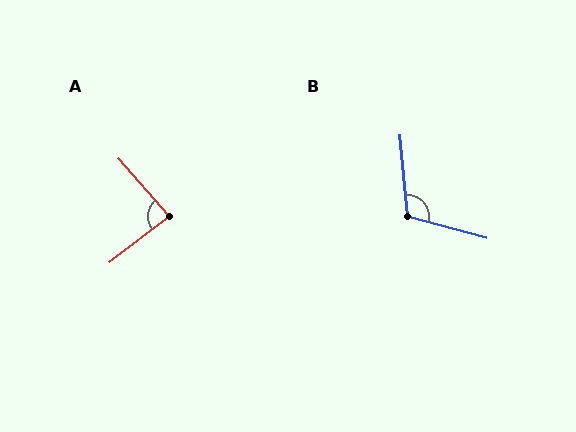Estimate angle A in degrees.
Approximately 86 degrees.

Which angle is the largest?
B, at approximately 111 degrees.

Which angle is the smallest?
A, at approximately 86 degrees.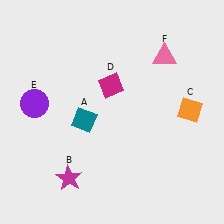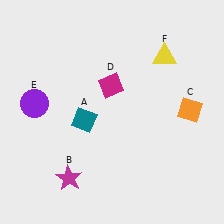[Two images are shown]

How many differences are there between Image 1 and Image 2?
There is 1 difference between the two images.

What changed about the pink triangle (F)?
In Image 1, F is pink. In Image 2, it changed to yellow.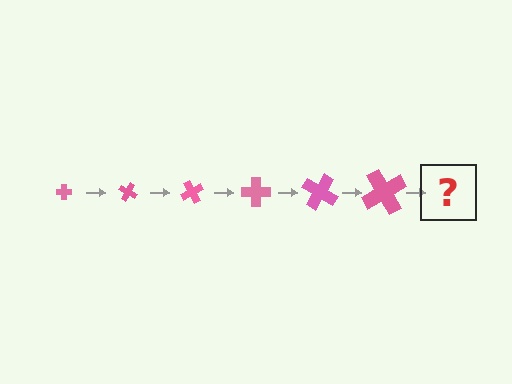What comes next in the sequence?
The next element should be a cross, larger than the previous one and rotated 180 degrees from the start.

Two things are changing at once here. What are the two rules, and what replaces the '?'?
The two rules are that the cross grows larger each step and it rotates 30 degrees each step. The '?' should be a cross, larger than the previous one and rotated 180 degrees from the start.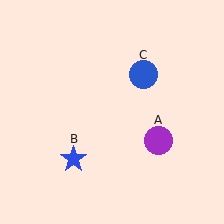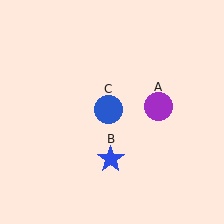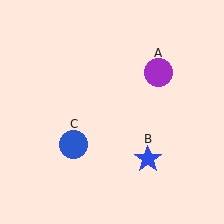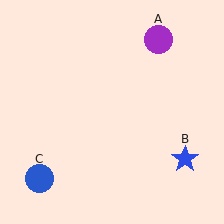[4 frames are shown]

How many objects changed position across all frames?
3 objects changed position: purple circle (object A), blue star (object B), blue circle (object C).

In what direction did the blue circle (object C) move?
The blue circle (object C) moved down and to the left.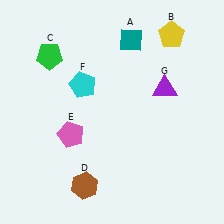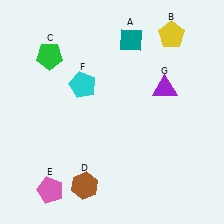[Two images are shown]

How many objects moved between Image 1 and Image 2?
1 object moved between the two images.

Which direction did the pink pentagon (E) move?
The pink pentagon (E) moved down.